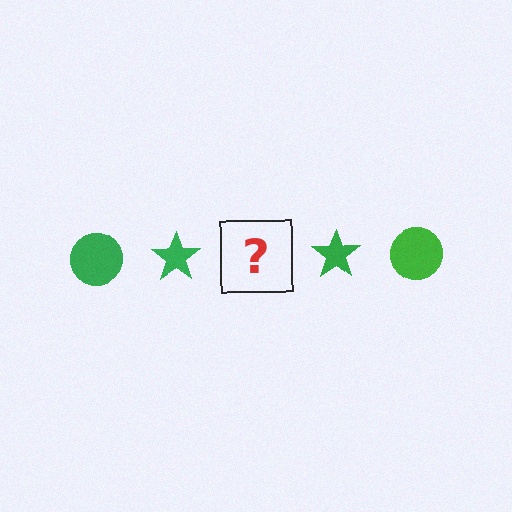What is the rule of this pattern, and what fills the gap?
The rule is that the pattern cycles through circle, star shapes in green. The gap should be filled with a green circle.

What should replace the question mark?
The question mark should be replaced with a green circle.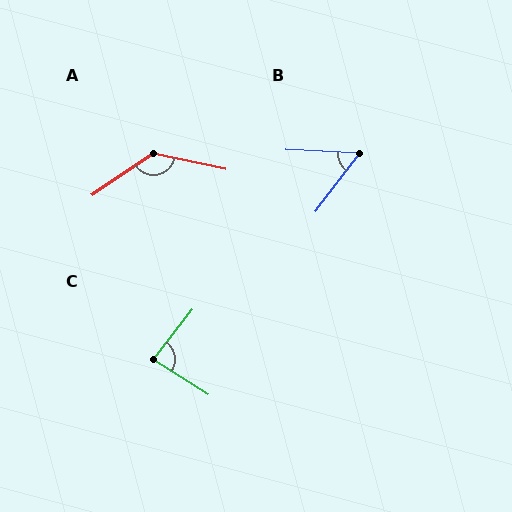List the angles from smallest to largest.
B (56°), C (84°), A (133°).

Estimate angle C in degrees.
Approximately 84 degrees.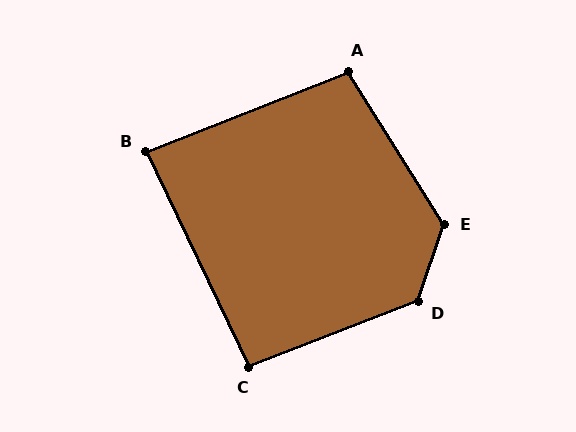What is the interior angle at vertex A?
Approximately 101 degrees (obtuse).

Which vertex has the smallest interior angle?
B, at approximately 86 degrees.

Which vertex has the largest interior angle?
E, at approximately 130 degrees.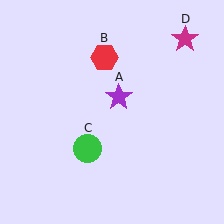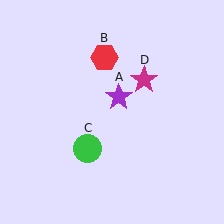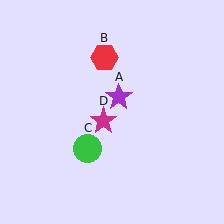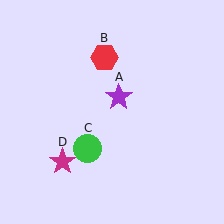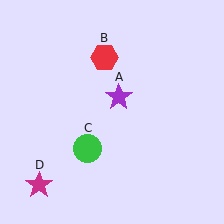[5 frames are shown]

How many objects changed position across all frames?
1 object changed position: magenta star (object D).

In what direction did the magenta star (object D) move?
The magenta star (object D) moved down and to the left.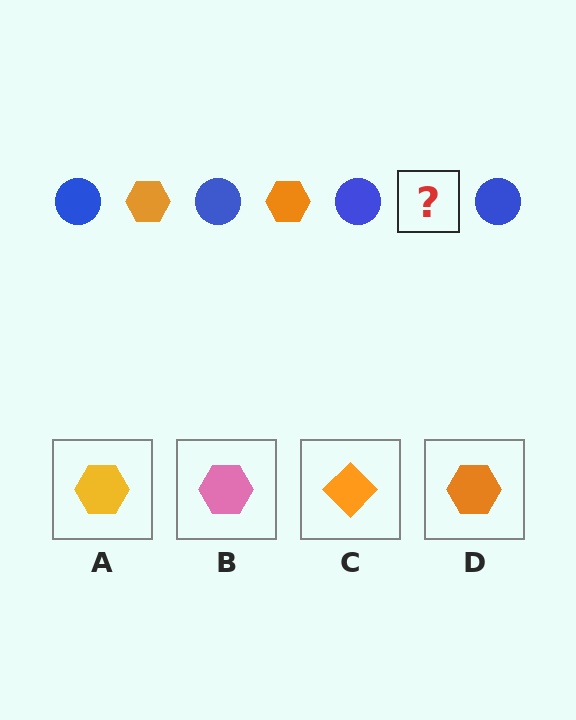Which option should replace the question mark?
Option D.